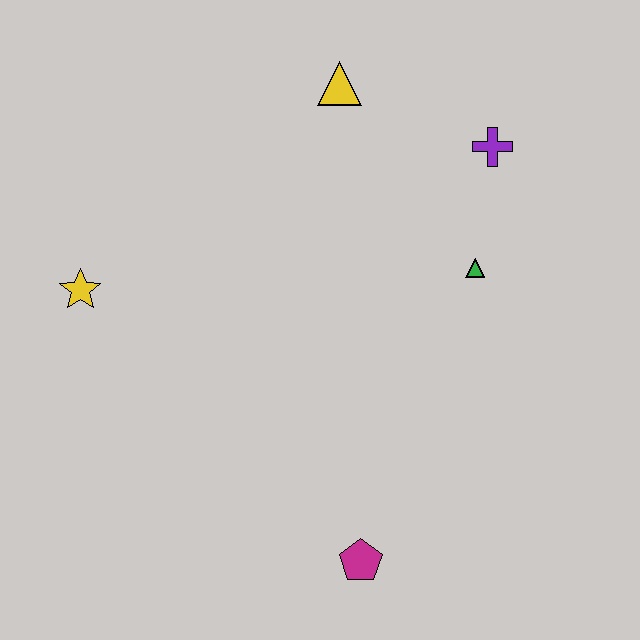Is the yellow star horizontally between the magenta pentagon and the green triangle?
No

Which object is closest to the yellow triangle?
The purple cross is closest to the yellow triangle.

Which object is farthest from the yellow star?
The purple cross is farthest from the yellow star.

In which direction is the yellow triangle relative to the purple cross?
The yellow triangle is to the left of the purple cross.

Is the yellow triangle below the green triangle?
No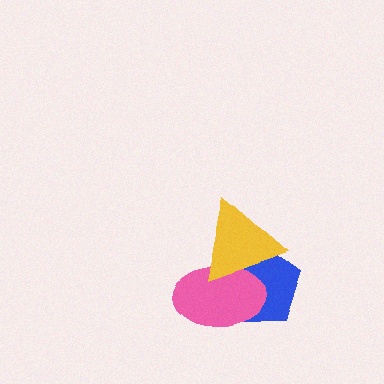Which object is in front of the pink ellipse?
The yellow triangle is in front of the pink ellipse.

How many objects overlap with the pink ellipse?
2 objects overlap with the pink ellipse.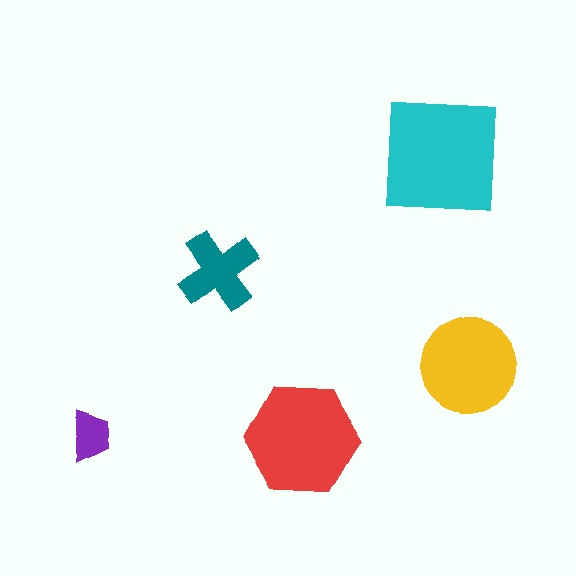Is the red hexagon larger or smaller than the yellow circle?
Larger.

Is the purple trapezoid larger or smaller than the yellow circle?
Smaller.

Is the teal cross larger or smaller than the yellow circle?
Smaller.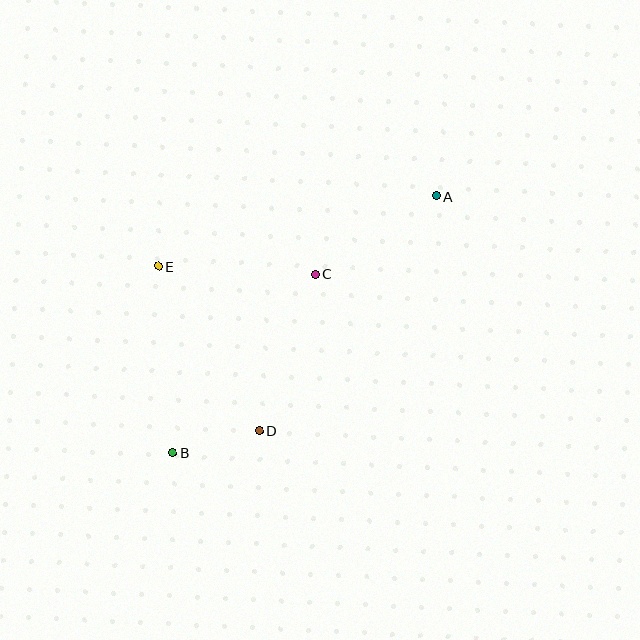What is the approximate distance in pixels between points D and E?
The distance between D and E is approximately 193 pixels.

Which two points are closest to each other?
Points B and D are closest to each other.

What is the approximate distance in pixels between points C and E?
The distance between C and E is approximately 157 pixels.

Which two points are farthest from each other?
Points A and B are farthest from each other.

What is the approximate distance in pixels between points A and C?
The distance between A and C is approximately 144 pixels.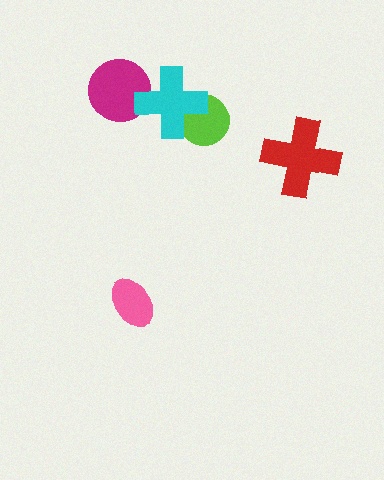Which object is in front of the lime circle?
The cyan cross is in front of the lime circle.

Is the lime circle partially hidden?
Yes, it is partially covered by another shape.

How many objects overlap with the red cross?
0 objects overlap with the red cross.